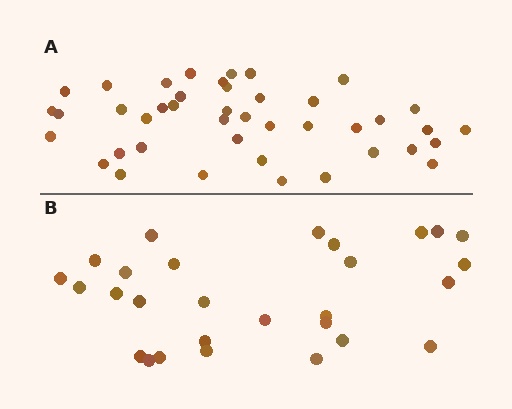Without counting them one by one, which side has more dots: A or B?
Region A (the top region) has more dots.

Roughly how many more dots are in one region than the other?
Region A has approximately 15 more dots than region B.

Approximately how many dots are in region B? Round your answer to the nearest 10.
About 30 dots. (The exact count is 28, which rounds to 30.)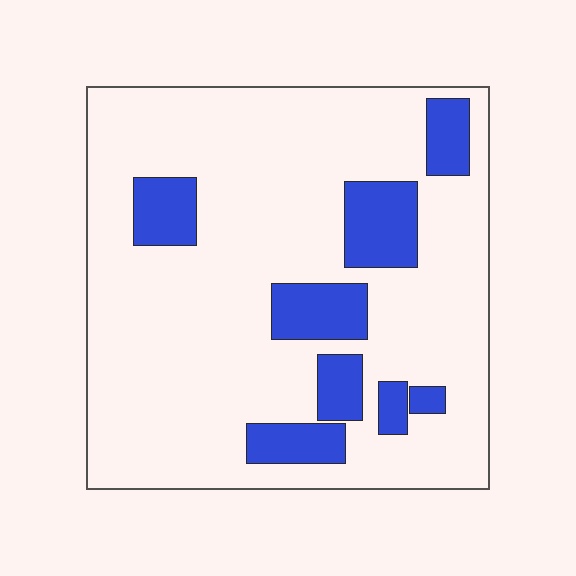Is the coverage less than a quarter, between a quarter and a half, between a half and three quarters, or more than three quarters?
Less than a quarter.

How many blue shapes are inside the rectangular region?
8.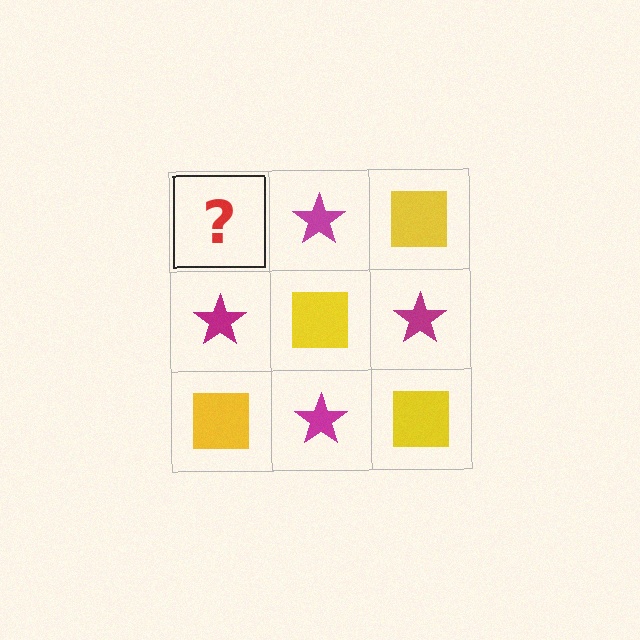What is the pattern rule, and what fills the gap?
The rule is that it alternates yellow square and magenta star in a checkerboard pattern. The gap should be filled with a yellow square.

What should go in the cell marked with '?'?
The missing cell should contain a yellow square.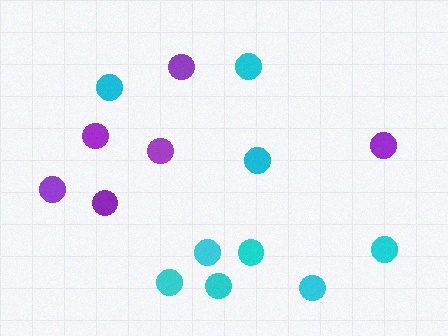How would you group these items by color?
There are 2 groups: one group of cyan circles (9) and one group of purple circles (6).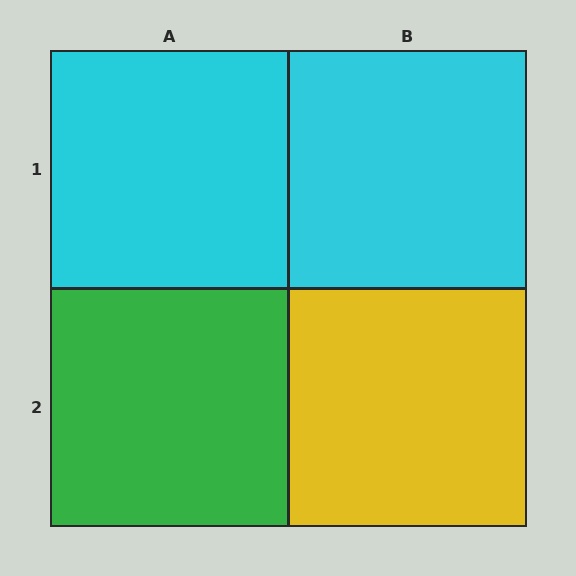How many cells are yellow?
1 cell is yellow.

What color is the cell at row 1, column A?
Cyan.